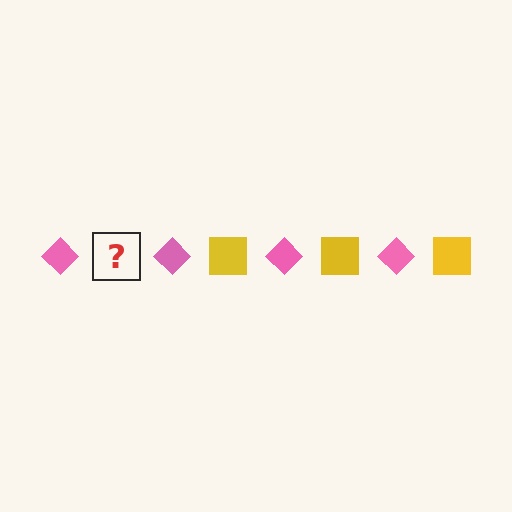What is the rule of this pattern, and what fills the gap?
The rule is that the pattern alternates between pink diamond and yellow square. The gap should be filled with a yellow square.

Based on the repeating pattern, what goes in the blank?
The blank should be a yellow square.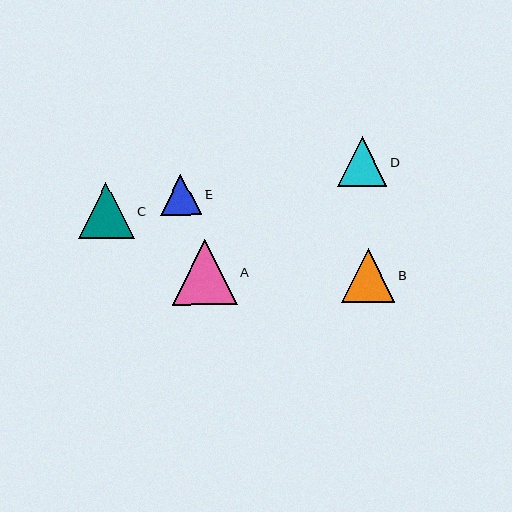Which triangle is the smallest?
Triangle E is the smallest with a size of approximately 41 pixels.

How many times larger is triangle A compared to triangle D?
Triangle A is approximately 1.3 times the size of triangle D.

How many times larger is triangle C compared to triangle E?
Triangle C is approximately 1.4 times the size of triangle E.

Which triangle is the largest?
Triangle A is the largest with a size of approximately 65 pixels.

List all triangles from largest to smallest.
From largest to smallest: A, C, B, D, E.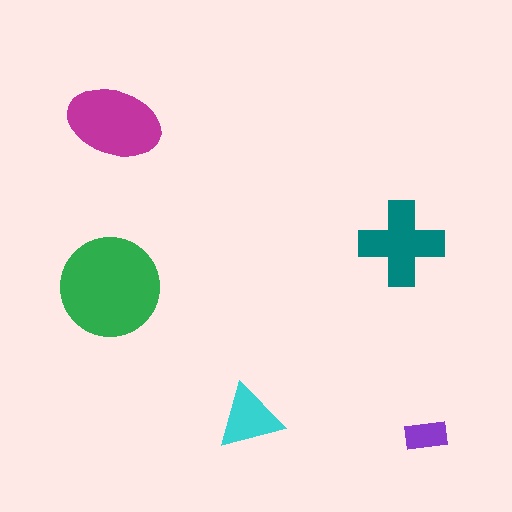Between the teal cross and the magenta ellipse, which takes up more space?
The magenta ellipse.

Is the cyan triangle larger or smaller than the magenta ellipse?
Smaller.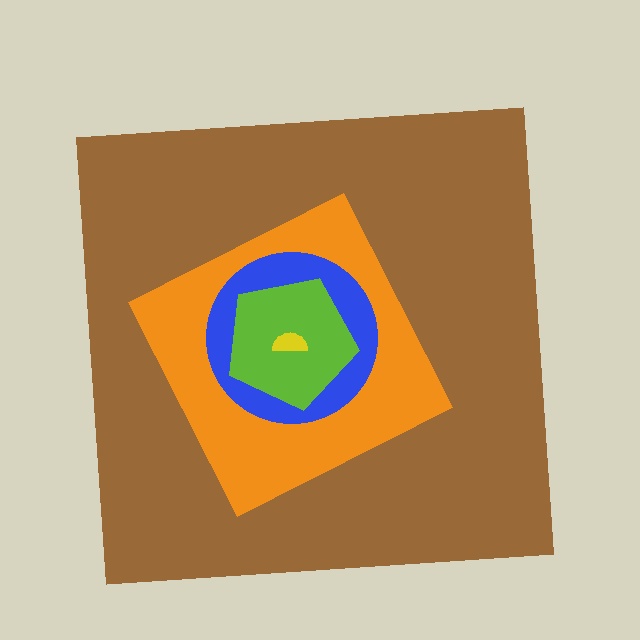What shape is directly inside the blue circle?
The lime pentagon.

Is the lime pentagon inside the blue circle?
Yes.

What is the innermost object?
The yellow semicircle.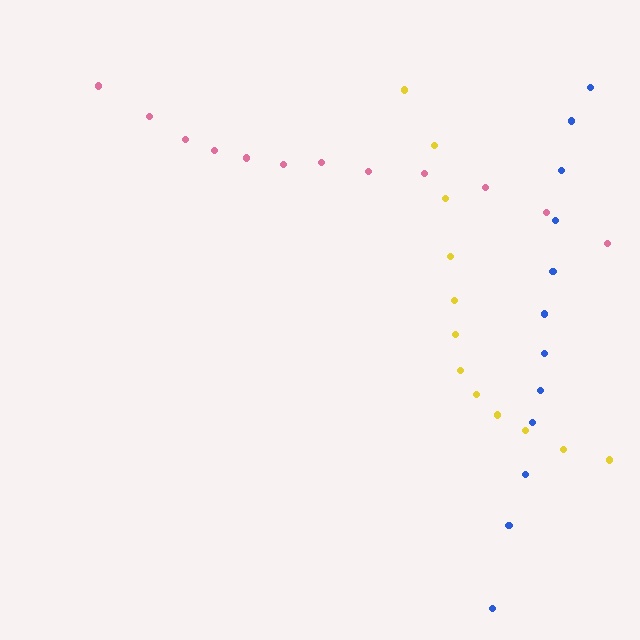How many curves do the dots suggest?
There are 3 distinct paths.